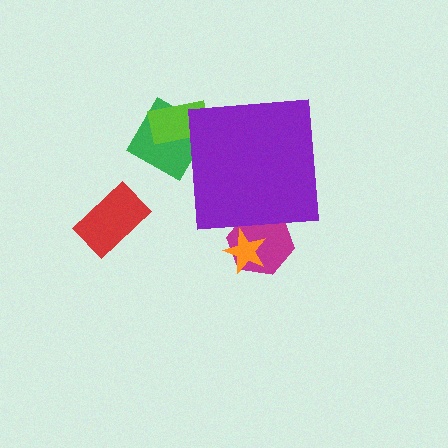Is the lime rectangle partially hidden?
Yes, the lime rectangle is partially hidden behind the purple square.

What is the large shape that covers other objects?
A purple square.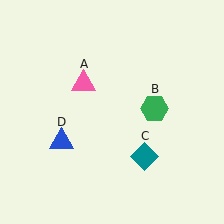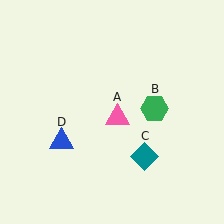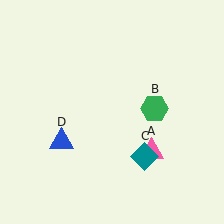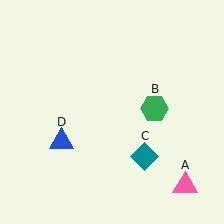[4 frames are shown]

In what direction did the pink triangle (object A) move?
The pink triangle (object A) moved down and to the right.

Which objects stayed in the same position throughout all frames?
Green hexagon (object B) and teal diamond (object C) and blue triangle (object D) remained stationary.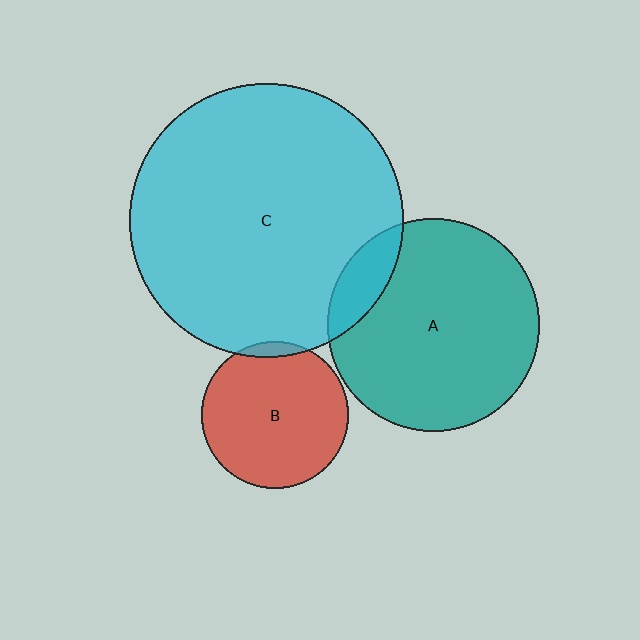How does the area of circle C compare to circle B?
Approximately 3.5 times.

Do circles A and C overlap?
Yes.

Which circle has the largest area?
Circle C (cyan).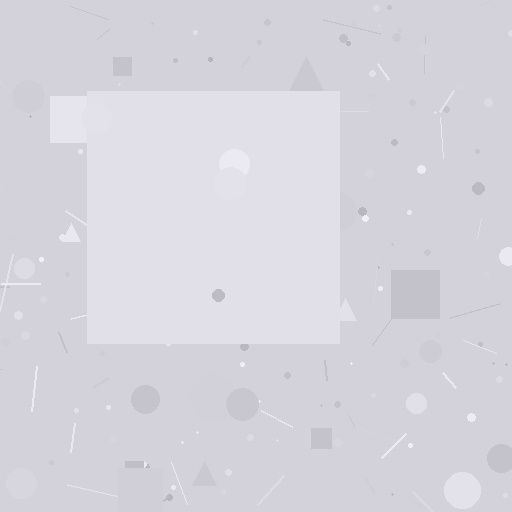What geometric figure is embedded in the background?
A square is embedded in the background.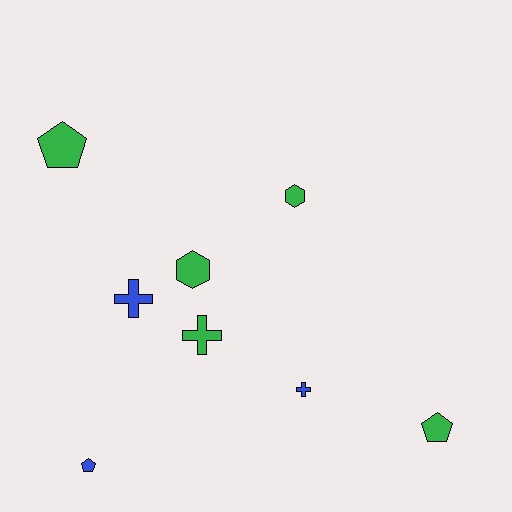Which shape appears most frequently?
Cross, with 3 objects.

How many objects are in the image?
There are 8 objects.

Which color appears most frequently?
Green, with 5 objects.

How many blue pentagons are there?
There is 1 blue pentagon.